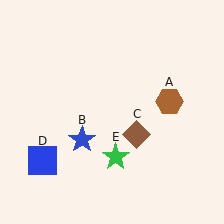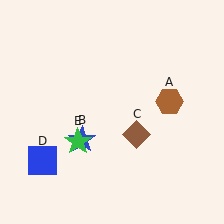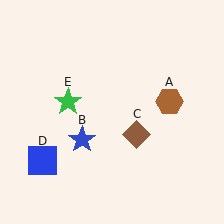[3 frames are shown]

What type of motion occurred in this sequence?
The green star (object E) rotated clockwise around the center of the scene.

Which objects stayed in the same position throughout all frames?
Brown hexagon (object A) and blue star (object B) and brown diamond (object C) and blue square (object D) remained stationary.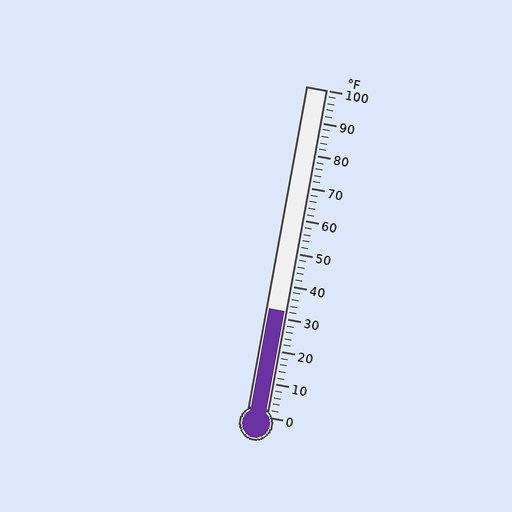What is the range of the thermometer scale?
The thermometer scale ranges from 0°F to 100°F.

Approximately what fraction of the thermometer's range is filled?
The thermometer is filled to approximately 30% of its range.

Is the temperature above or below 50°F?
The temperature is below 50°F.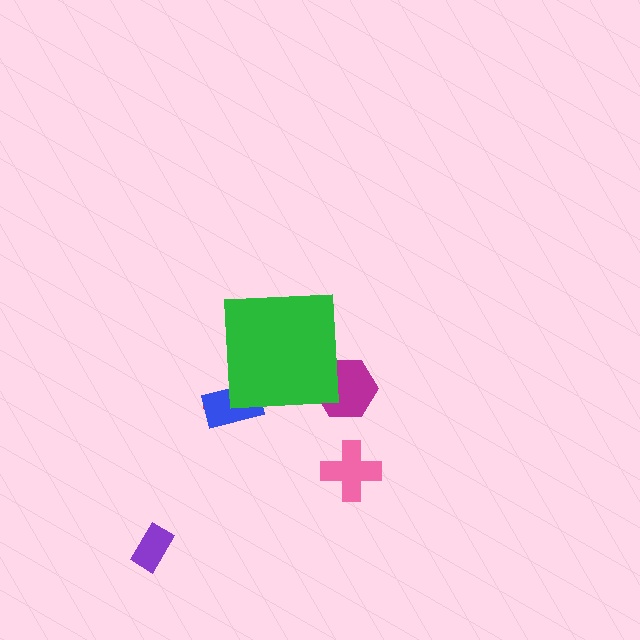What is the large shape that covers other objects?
A green square.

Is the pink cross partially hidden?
No, the pink cross is fully visible.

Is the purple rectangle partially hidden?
No, the purple rectangle is fully visible.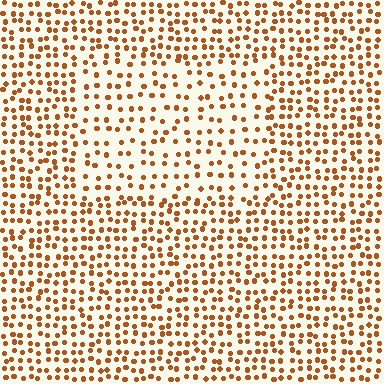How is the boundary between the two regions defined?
The boundary is defined by a change in element density (approximately 1.7x ratio). All elements are the same color, size, and shape.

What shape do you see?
I see a rectangle.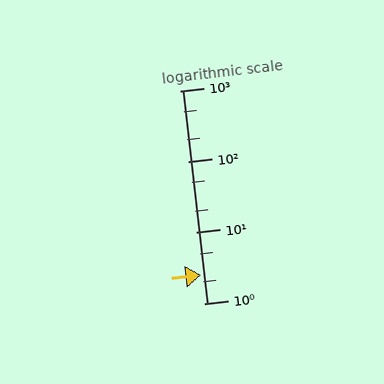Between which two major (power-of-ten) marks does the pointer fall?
The pointer is between 1 and 10.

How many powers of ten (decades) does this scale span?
The scale spans 3 decades, from 1 to 1000.